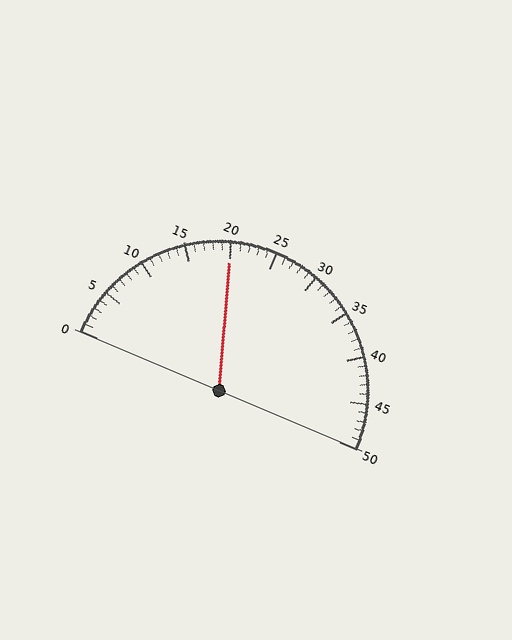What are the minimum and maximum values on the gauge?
The gauge ranges from 0 to 50.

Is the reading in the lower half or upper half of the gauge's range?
The reading is in the lower half of the range (0 to 50).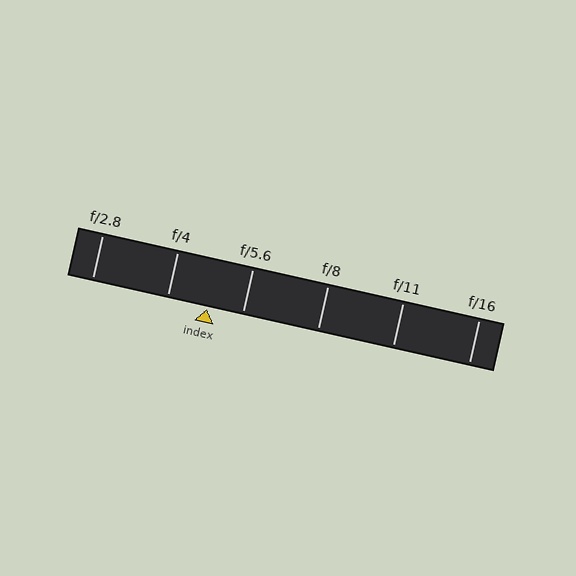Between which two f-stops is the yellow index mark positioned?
The index mark is between f/4 and f/5.6.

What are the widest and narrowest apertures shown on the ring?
The widest aperture shown is f/2.8 and the narrowest is f/16.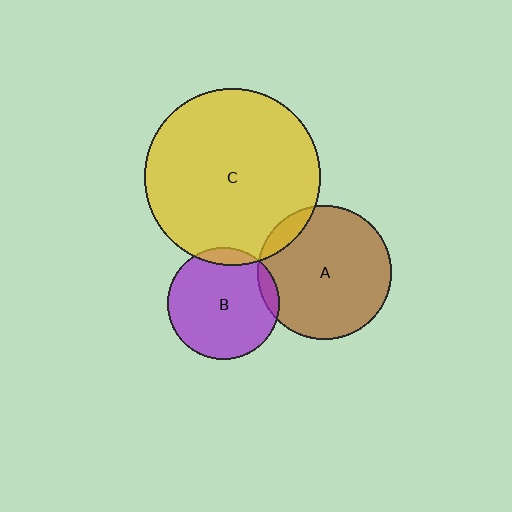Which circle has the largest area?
Circle C (yellow).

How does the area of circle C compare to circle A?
Approximately 1.7 times.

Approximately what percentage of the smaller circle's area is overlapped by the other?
Approximately 10%.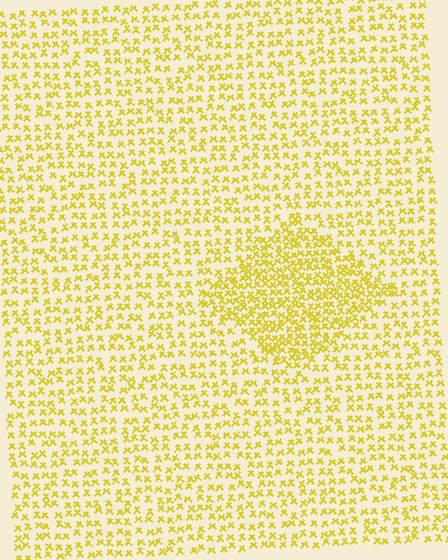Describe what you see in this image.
The image contains small yellow elements arranged at two different densities. A diamond-shaped region is visible where the elements are more densely packed than the surrounding area.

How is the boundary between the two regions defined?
The boundary is defined by a change in element density (approximately 1.9x ratio). All elements are the same color, size, and shape.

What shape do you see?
I see a diamond.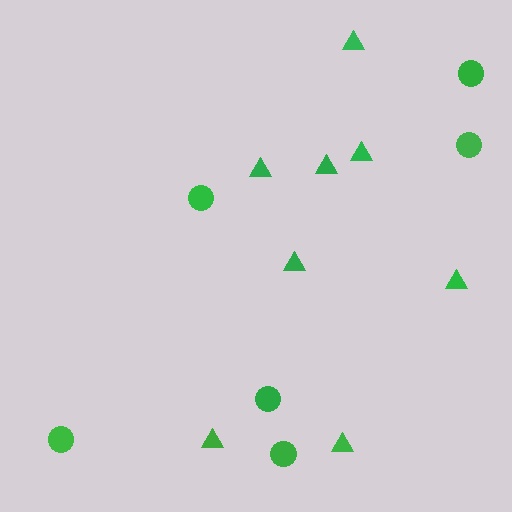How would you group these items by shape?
There are 2 groups: one group of triangles (8) and one group of circles (6).